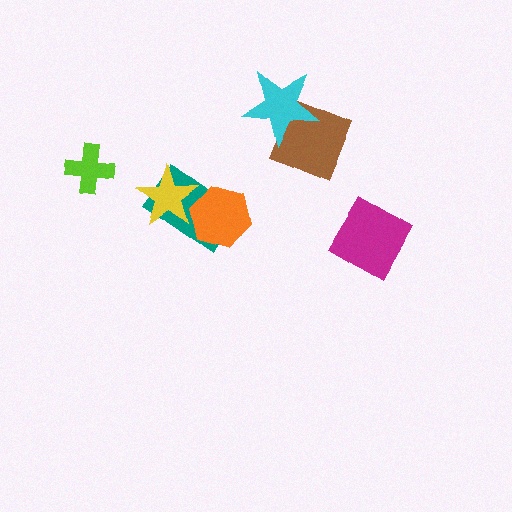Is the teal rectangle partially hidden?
Yes, it is partially covered by another shape.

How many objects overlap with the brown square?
1 object overlaps with the brown square.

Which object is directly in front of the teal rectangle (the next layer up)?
The orange hexagon is directly in front of the teal rectangle.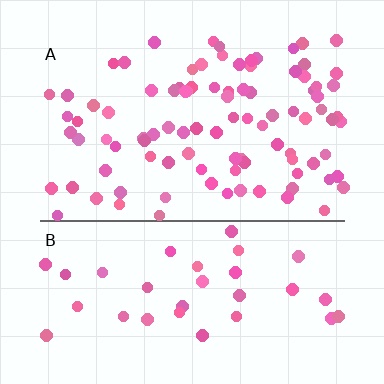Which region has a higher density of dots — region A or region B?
A (the top).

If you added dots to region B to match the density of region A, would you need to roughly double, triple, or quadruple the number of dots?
Approximately triple.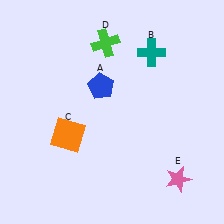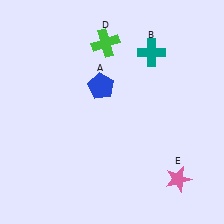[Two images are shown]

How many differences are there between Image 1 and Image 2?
There is 1 difference between the two images.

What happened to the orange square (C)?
The orange square (C) was removed in Image 2. It was in the bottom-left area of Image 1.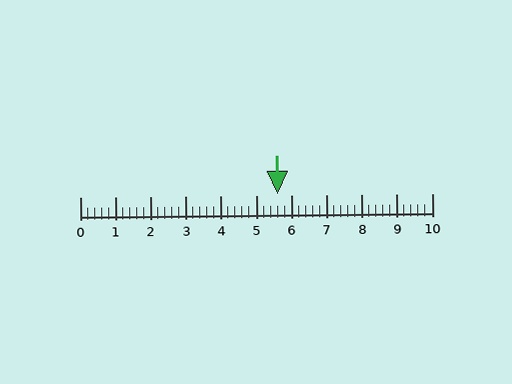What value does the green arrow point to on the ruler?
The green arrow points to approximately 5.6.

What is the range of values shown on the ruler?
The ruler shows values from 0 to 10.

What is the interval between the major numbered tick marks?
The major tick marks are spaced 1 units apart.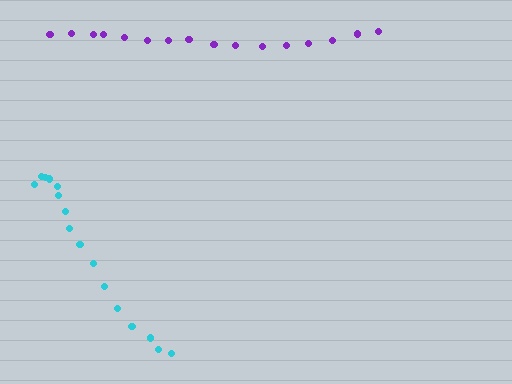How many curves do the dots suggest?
There are 2 distinct paths.